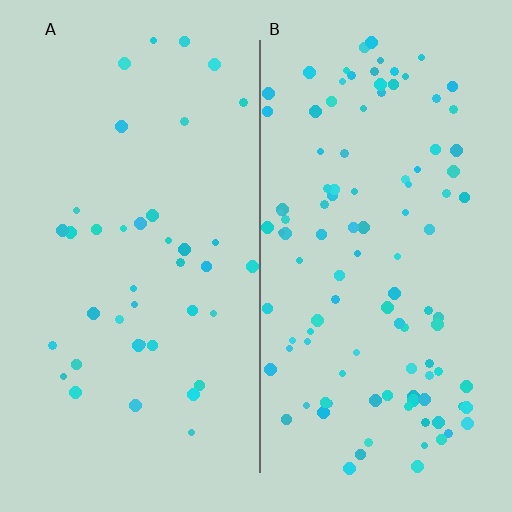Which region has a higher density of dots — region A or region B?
B (the right).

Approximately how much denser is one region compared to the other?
Approximately 2.7× — region B over region A.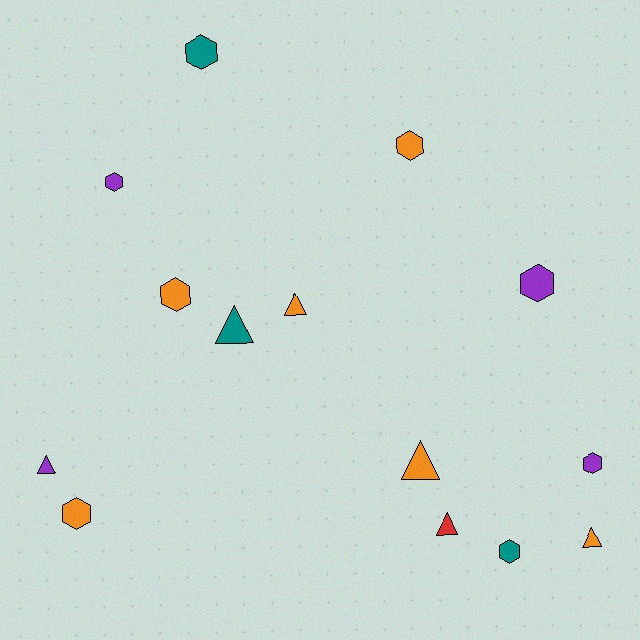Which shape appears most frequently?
Hexagon, with 8 objects.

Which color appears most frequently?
Orange, with 6 objects.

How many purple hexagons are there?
There are 3 purple hexagons.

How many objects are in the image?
There are 14 objects.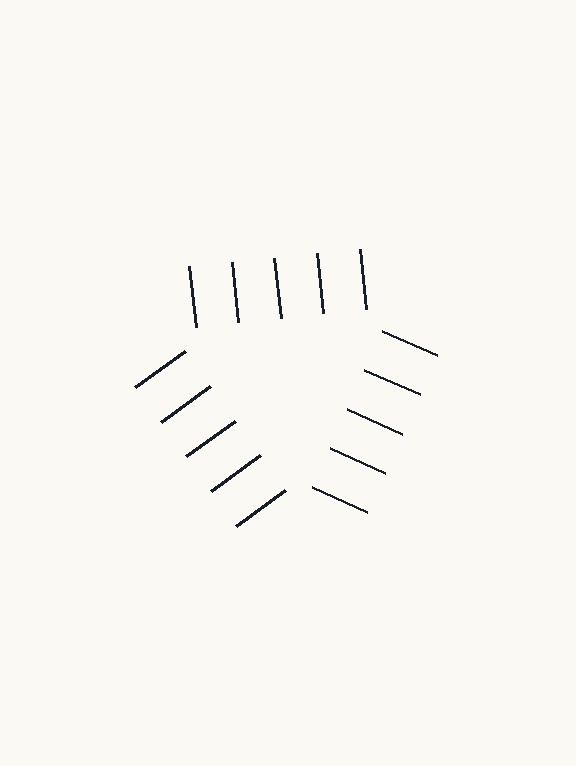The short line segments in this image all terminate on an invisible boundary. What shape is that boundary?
An illusory triangle — the line segments terminate on its edges but no continuous stroke is drawn.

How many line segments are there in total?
15 — 5 along each of the 3 edges.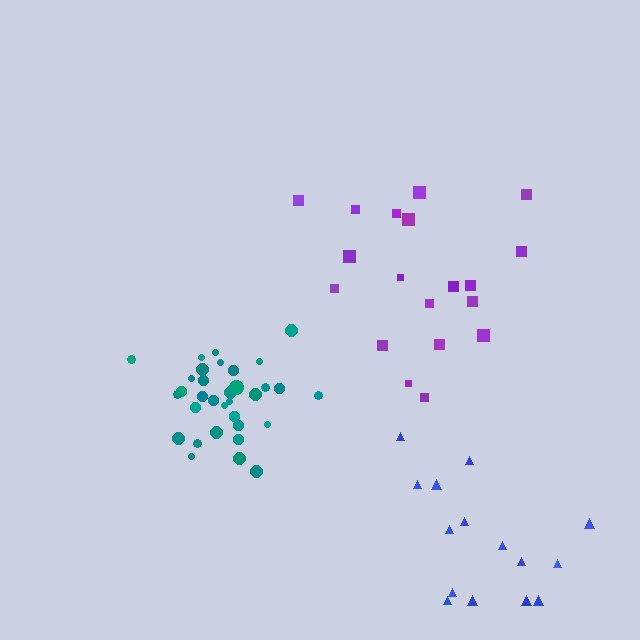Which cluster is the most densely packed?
Teal.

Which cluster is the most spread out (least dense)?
Blue.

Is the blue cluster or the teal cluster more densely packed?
Teal.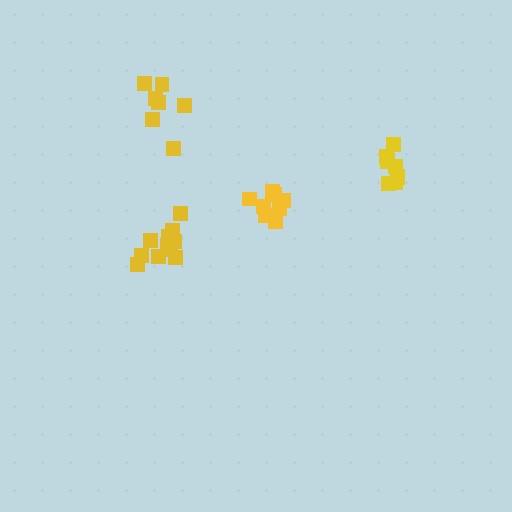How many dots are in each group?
Group 1: 7 dots, Group 2: 8 dots, Group 3: 9 dots, Group 4: 11 dots (35 total).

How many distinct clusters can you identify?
There are 4 distinct clusters.